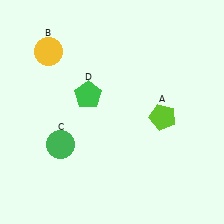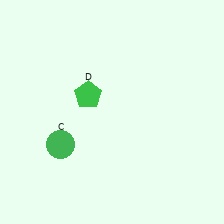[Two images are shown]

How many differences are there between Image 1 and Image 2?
There are 2 differences between the two images.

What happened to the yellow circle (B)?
The yellow circle (B) was removed in Image 2. It was in the top-left area of Image 1.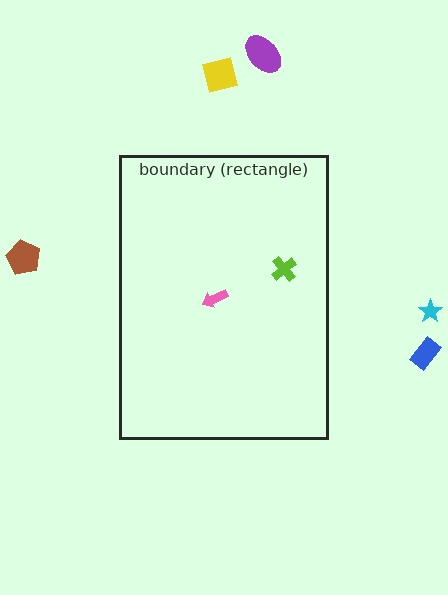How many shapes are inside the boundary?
2 inside, 5 outside.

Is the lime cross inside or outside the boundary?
Inside.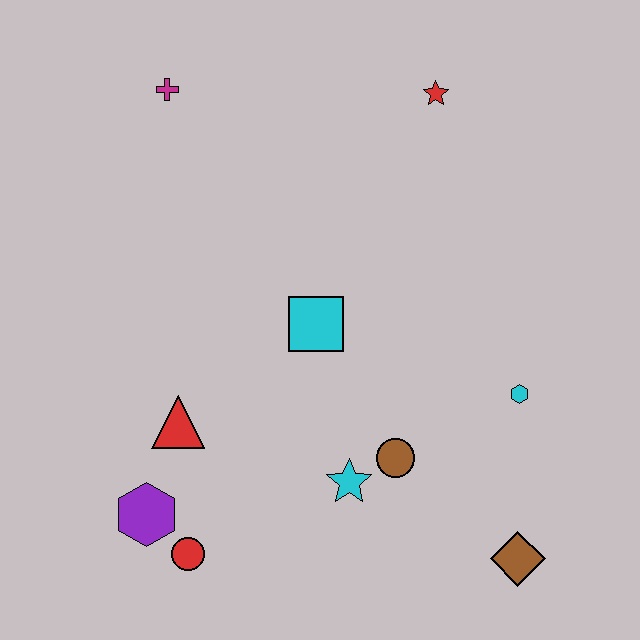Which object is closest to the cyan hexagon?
The brown circle is closest to the cyan hexagon.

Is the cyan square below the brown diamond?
No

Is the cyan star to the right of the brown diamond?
No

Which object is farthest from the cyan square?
The brown diamond is farthest from the cyan square.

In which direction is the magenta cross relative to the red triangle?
The magenta cross is above the red triangle.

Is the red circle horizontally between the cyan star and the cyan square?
No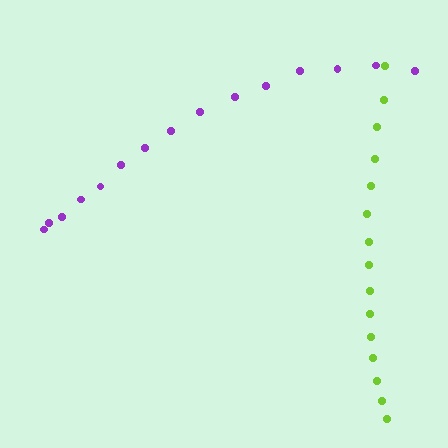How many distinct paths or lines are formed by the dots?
There are 2 distinct paths.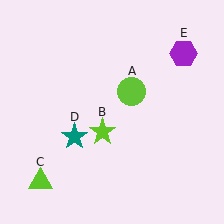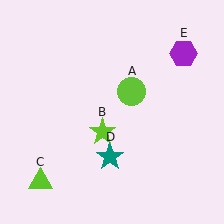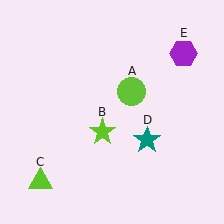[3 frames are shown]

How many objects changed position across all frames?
1 object changed position: teal star (object D).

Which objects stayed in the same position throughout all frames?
Lime circle (object A) and lime star (object B) and lime triangle (object C) and purple hexagon (object E) remained stationary.